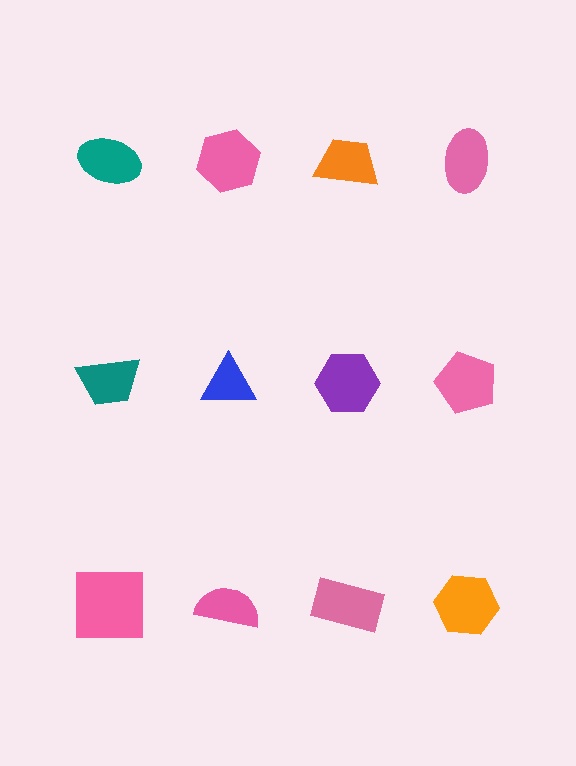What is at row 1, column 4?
A pink ellipse.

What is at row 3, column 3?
A pink rectangle.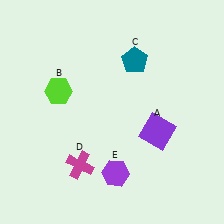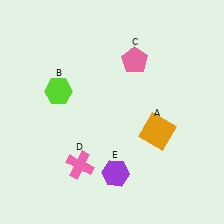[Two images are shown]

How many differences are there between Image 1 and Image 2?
There are 3 differences between the two images.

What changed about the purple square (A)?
In Image 1, A is purple. In Image 2, it changed to orange.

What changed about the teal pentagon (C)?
In Image 1, C is teal. In Image 2, it changed to pink.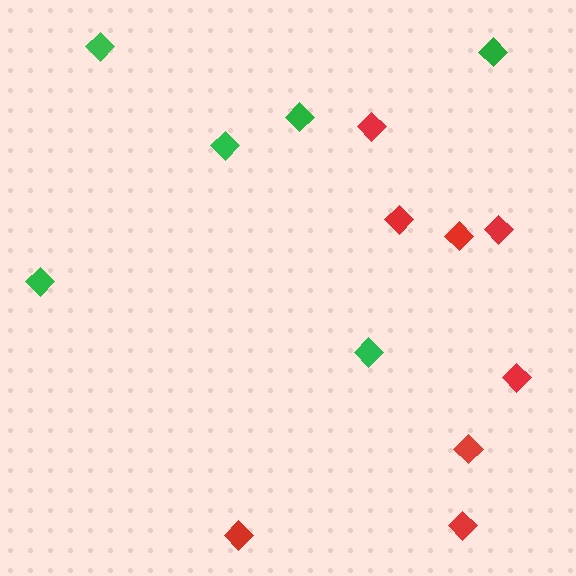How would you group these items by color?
There are 2 groups: one group of green diamonds (6) and one group of red diamonds (8).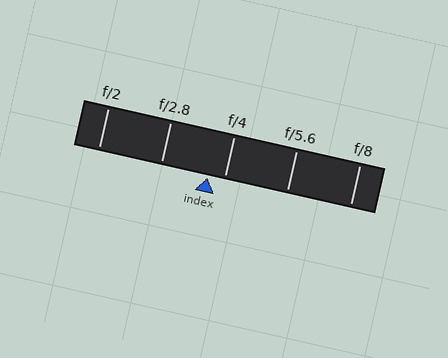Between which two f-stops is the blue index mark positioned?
The index mark is between f/2.8 and f/4.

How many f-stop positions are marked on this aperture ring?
There are 5 f-stop positions marked.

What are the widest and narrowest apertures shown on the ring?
The widest aperture shown is f/2 and the narrowest is f/8.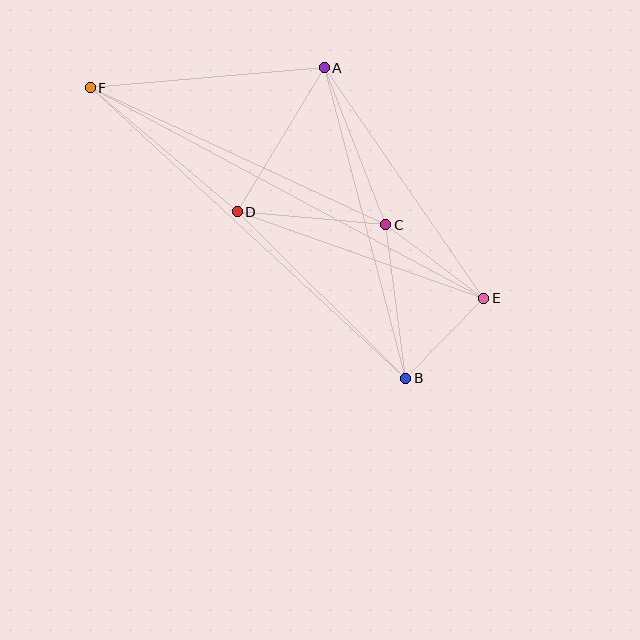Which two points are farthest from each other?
Points E and F are farthest from each other.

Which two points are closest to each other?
Points B and E are closest to each other.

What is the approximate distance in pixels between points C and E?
The distance between C and E is approximately 122 pixels.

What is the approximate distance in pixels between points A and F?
The distance between A and F is approximately 235 pixels.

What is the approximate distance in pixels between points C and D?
The distance between C and D is approximately 149 pixels.